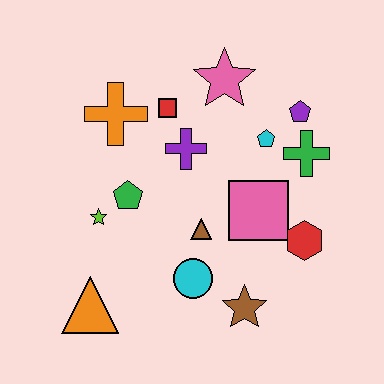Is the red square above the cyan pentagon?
Yes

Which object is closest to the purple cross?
The red square is closest to the purple cross.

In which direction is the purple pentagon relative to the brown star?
The purple pentagon is above the brown star.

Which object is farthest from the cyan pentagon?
The orange triangle is farthest from the cyan pentagon.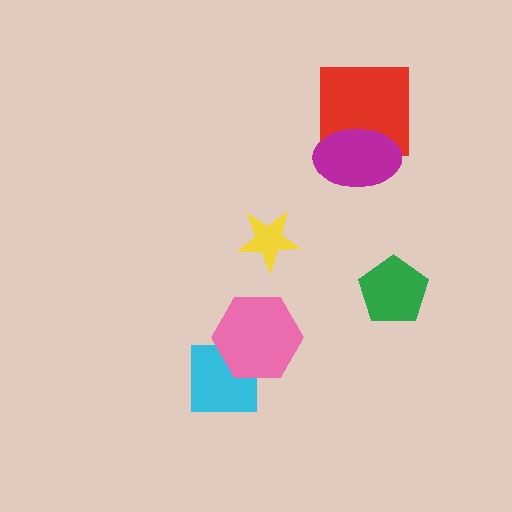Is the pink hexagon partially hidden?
No, no other shape covers it.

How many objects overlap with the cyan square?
1 object overlaps with the cyan square.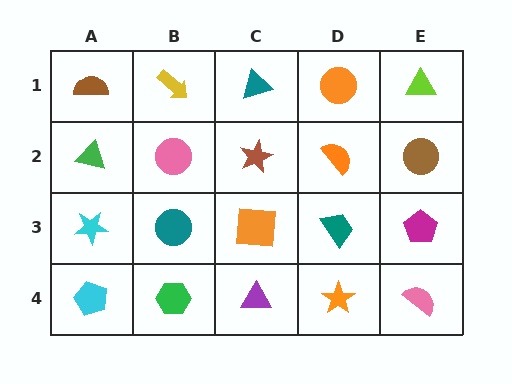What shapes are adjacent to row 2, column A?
A brown semicircle (row 1, column A), a cyan star (row 3, column A), a pink circle (row 2, column B).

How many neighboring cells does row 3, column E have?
3.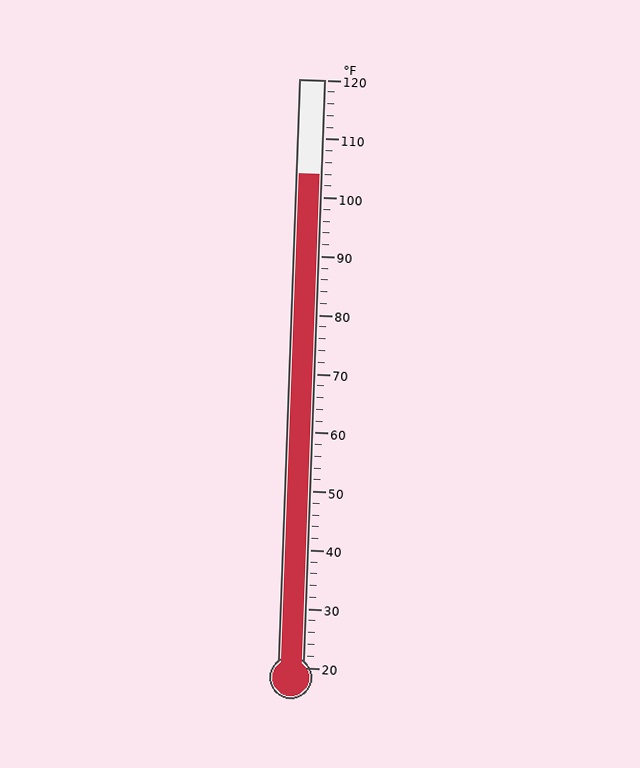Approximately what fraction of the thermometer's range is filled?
The thermometer is filled to approximately 85% of its range.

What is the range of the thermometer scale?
The thermometer scale ranges from 20°F to 120°F.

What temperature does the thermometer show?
The thermometer shows approximately 104°F.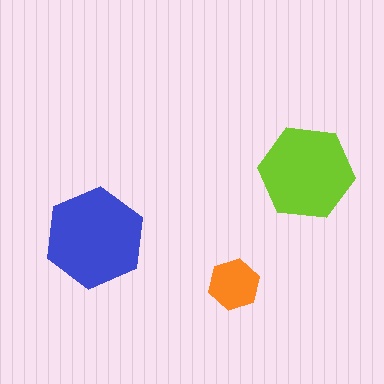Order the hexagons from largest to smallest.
the blue one, the lime one, the orange one.